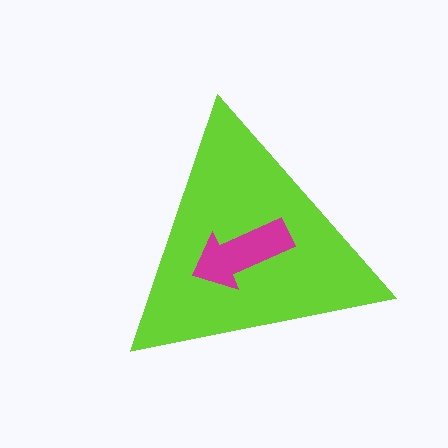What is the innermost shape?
The magenta arrow.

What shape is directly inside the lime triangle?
The magenta arrow.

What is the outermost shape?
The lime triangle.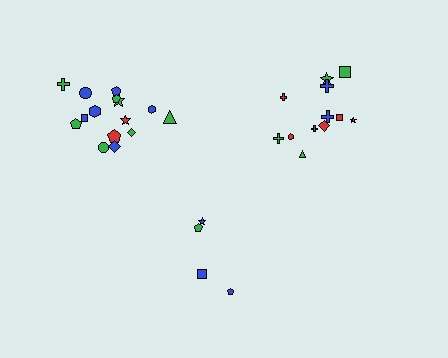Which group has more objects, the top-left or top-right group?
The top-left group.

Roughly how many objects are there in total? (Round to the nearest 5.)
Roughly 30 objects in total.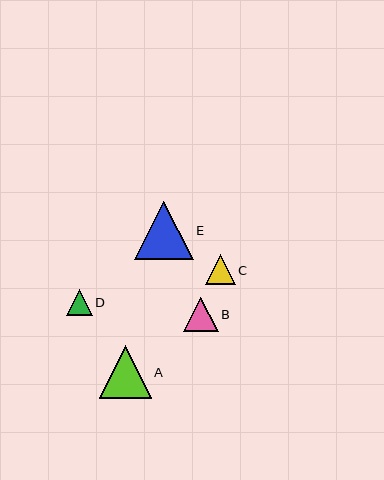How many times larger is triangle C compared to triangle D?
Triangle C is approximately 1.2 times the size of triangle D.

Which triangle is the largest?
Triangle E is the largest with a size of approximately 59 pixels.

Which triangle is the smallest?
Triangle D is the smallest with a size of approximately 26 pixels.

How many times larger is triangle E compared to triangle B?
Triangle E is approximately 1.7 times the size of triangle B.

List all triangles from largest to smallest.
From largest to smallest: E, A, B, C, D.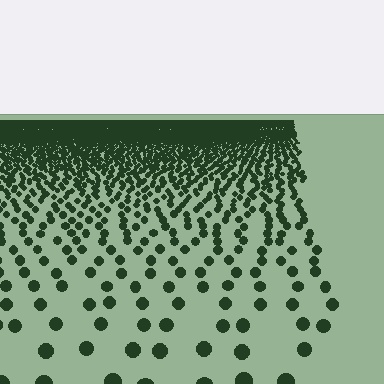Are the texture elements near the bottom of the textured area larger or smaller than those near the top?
Larger. Near the bottom, elements are closer to the viewer and appear at a bigger on-screen size.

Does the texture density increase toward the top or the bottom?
Density increases toward the top.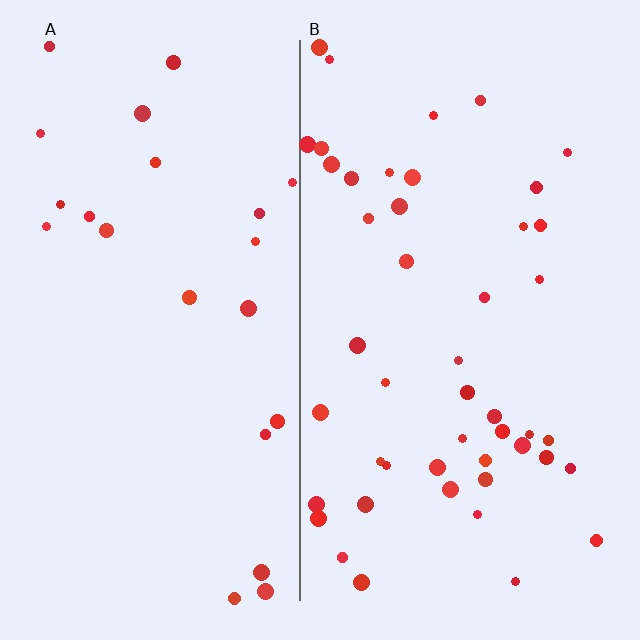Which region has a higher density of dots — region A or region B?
B (the right).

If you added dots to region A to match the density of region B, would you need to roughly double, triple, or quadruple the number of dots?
Approximately double.